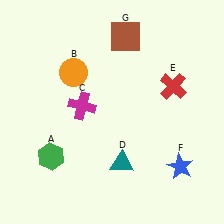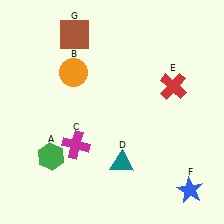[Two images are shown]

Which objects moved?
The objects that moved are: the magenta cross (C), the blue star (F), the brown square (G).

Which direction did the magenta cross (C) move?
The magenta cross (C) moved down.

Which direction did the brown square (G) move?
The brown square (G) moved left.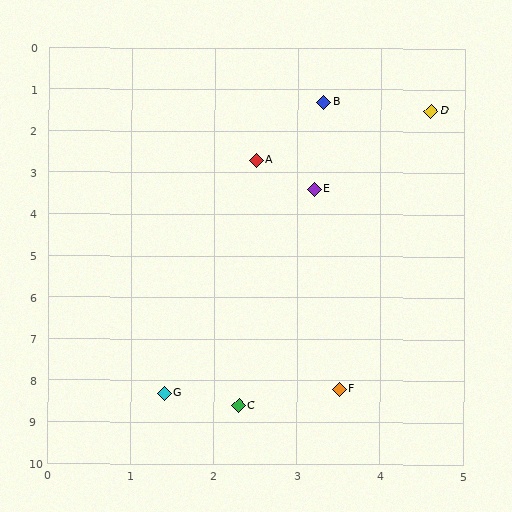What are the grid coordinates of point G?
Point G is at approximately (1.4, 8.3).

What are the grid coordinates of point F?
Point F is at approximately (3.5, 8.2).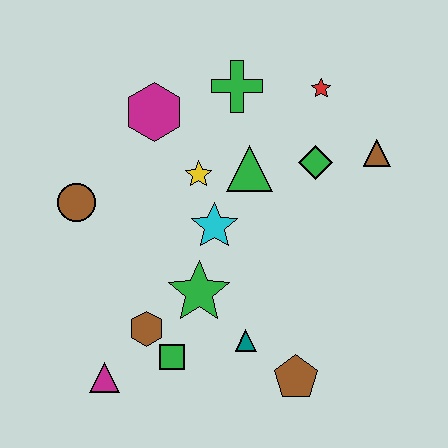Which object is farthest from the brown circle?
The brown triangle is farthest from the brown circle.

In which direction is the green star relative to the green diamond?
The green star is below the green diamond.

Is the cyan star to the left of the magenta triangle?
No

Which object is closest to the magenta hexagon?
The yellow star is closest to the magenta hexagon.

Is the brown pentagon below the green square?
Yes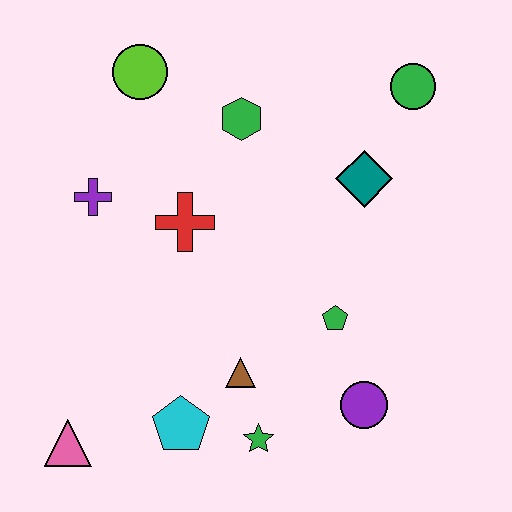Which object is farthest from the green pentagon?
The lime circle is farthest from the green pentagon.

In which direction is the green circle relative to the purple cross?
The green circle is to the right of the purple cross.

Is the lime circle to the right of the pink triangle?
Yes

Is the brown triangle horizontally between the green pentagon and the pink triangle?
Yes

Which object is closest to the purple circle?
The green pentagon is closest to the purple circle.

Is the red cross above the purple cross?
No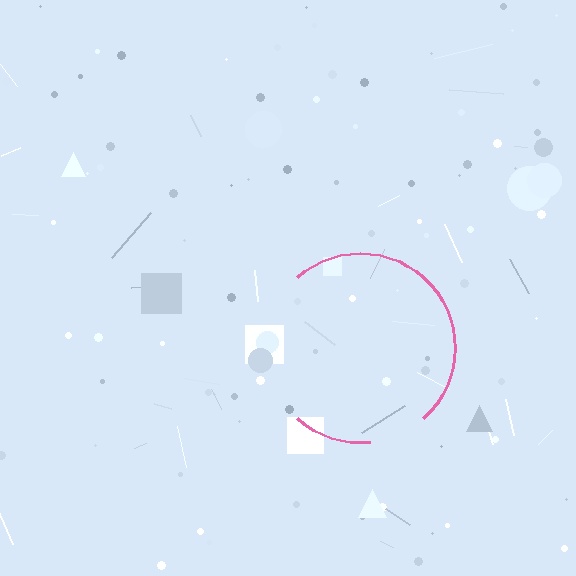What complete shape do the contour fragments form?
The contour fragments form a circle.